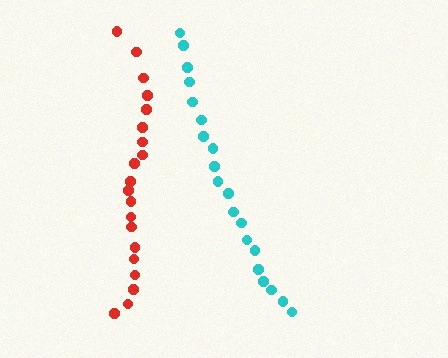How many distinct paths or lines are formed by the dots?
There are 2 distinct paths.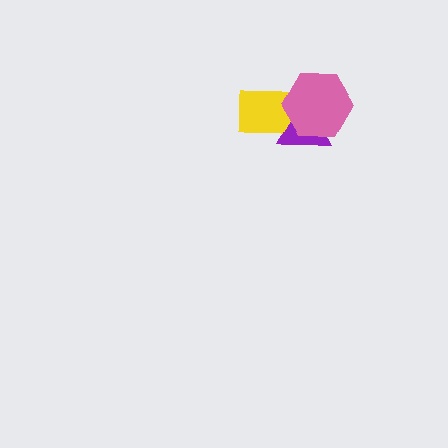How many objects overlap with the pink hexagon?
2 objects overlap with the pink hexagon.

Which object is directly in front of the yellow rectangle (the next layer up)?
The purple triangle is directly in front of the yellow rectangle.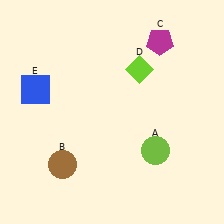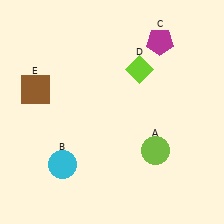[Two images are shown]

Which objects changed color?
B changed from brown to cyan. E changed from blue to brown.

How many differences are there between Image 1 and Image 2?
There are 2 differences between the two images.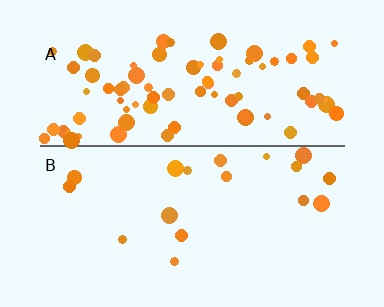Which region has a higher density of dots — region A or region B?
A (the top).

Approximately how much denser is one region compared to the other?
Approximately 4.5× — region A over region B.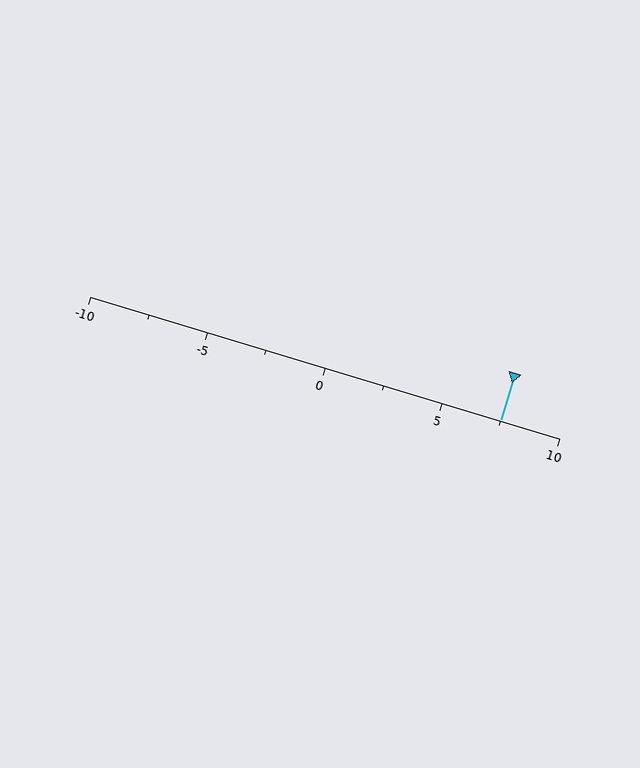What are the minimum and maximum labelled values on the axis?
The axis runs from -10 to 10.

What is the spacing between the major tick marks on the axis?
The major ticks are spaced 5 apart.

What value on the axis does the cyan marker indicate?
The marker indicates approximately 7.5.